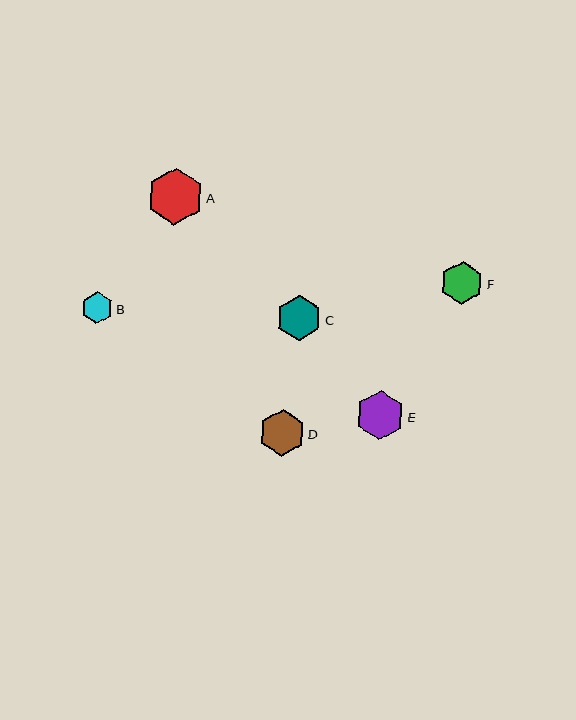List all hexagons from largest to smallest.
From largest to smallest: A, E, D, C, F, B.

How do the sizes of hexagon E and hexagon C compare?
Hexagon E and hexagon C are approximately the same size.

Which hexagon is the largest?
Hexagon A is the largest with a size of approximately 56 pixels.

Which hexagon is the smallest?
Hexagon B is the smallest with a size of approximately 32 pixels.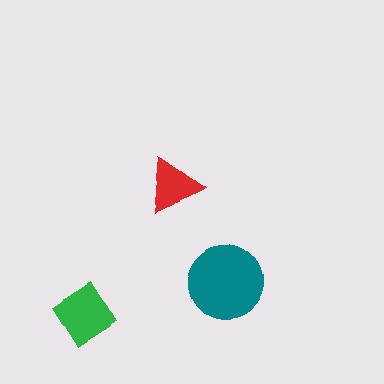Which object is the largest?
The teal circle.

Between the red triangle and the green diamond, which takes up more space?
The green diamond.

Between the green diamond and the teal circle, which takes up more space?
The teal circle.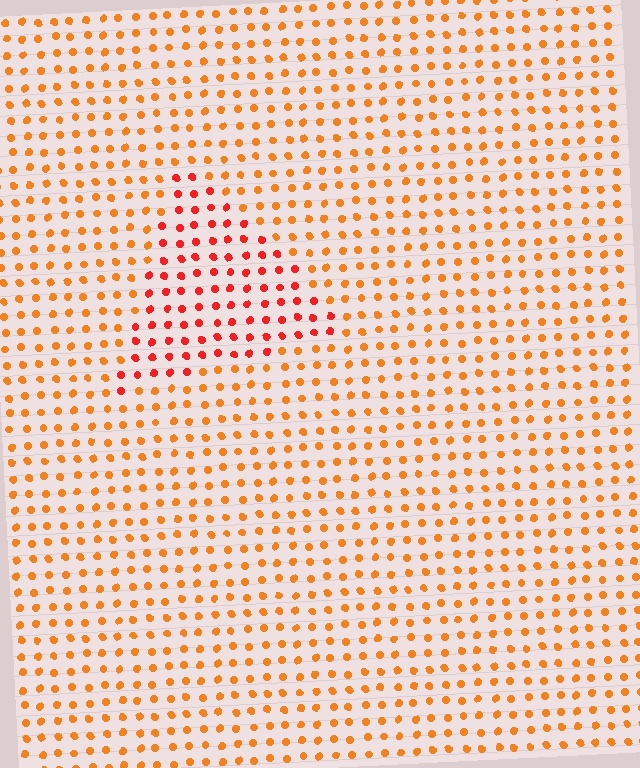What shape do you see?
I see a triangle.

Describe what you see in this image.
The image is filled with small orange elements in a uniform arrangement. A triangle-shaped region is visible where the elements are tinted to a slightly different hue, forming a subtle color boundary.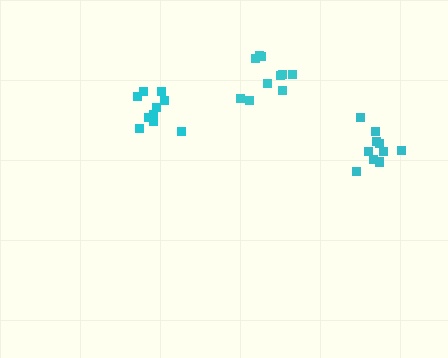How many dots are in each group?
Group 1: 10 dots, Group 2: 10 dots, Group 3: 10 dots (30 total).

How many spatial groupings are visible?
There are 3 spatial groupings.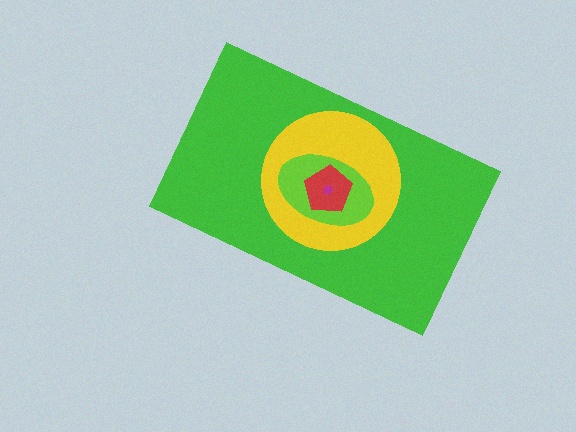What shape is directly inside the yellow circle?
The lime ellipse.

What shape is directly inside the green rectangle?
The yellow circle.